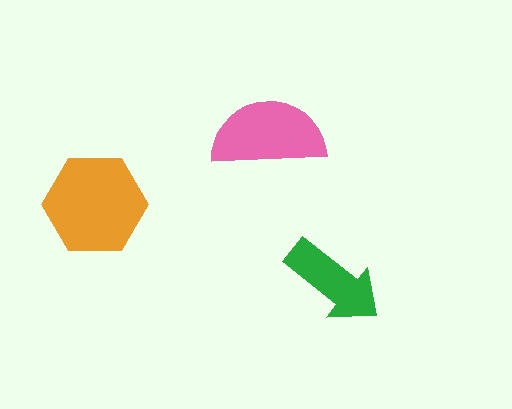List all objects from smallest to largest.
The green arrow, the pink semicircle, the orange hexagon.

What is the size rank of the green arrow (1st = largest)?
3rd.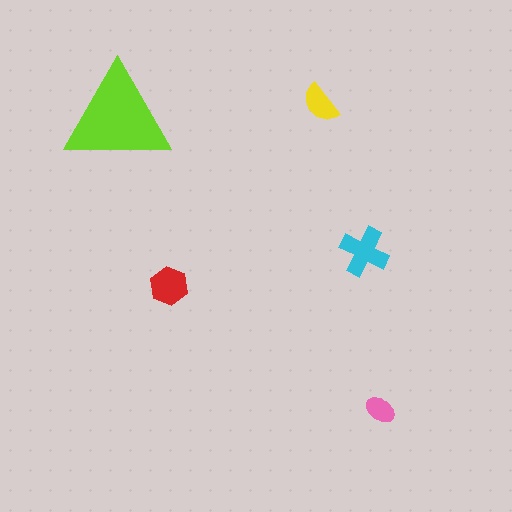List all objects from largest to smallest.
The lime triangle, the cyan cross, the red hexagon, the yellow semicircle, the pink ellipse.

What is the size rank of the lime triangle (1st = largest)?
1st.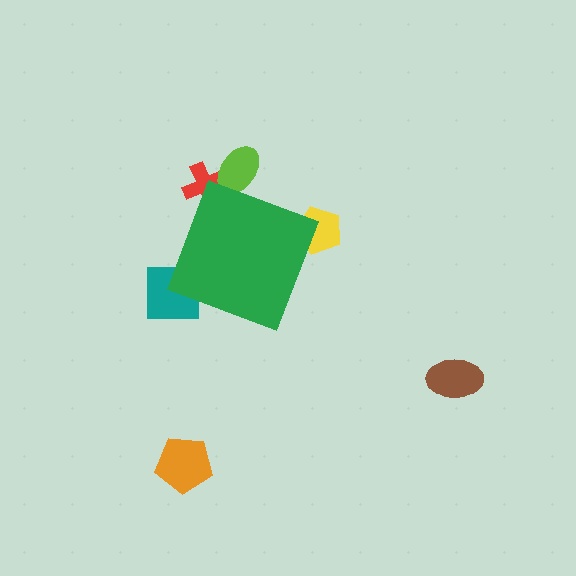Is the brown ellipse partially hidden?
No, the brown ellipse is fully visible.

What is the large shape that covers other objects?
A green diamond.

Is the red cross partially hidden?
Yes, the red cross is partially hidden behind the green diamond.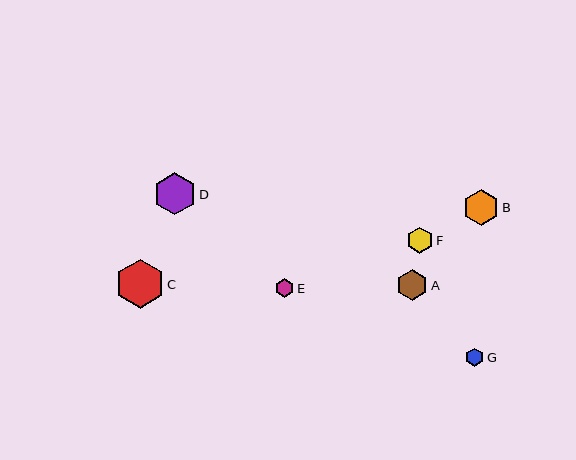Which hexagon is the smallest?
Hexagon G is the smallest with a size of approximately 18 pixels.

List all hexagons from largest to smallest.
From largest to smallest: C, D, B, A, F, E, G.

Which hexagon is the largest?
Hexagon C is the largest with a size of approximately 49 pixels.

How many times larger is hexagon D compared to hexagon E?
Hexagon D is approximately 2.3 times the size of hexagon E.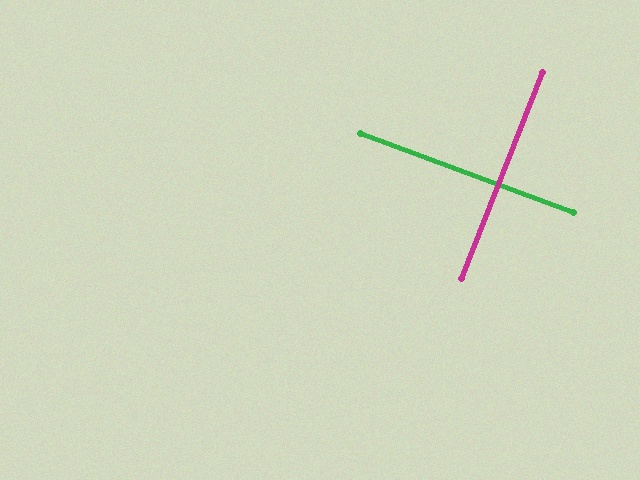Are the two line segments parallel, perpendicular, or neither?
Perpendicular — they meet at approximately 89°.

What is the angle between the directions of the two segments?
Approximately 89 degrees.